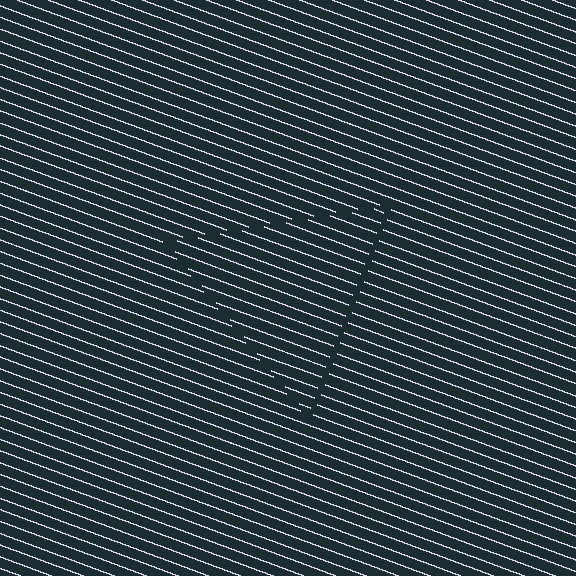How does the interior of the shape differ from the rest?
The interior of the shape contains the same grating, shifted by half a period — the contour is defined by the phase discontinuity where line-ends from the inner and outer gratings abut.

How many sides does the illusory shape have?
3 sides — the line-ends trace a triangle.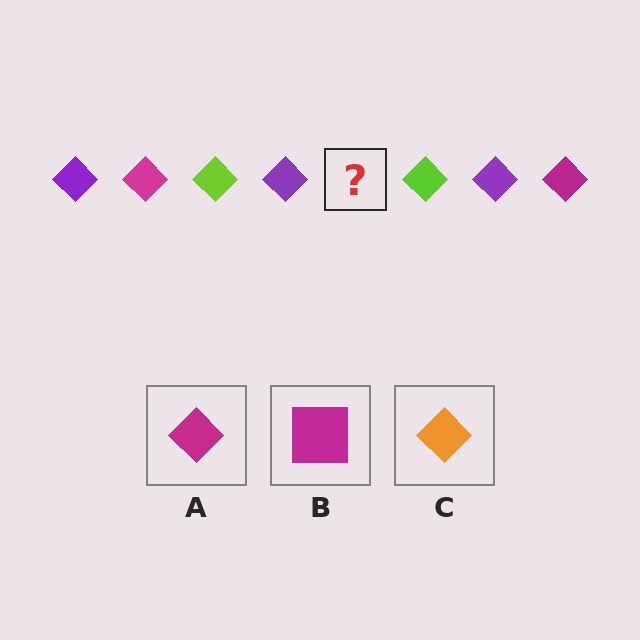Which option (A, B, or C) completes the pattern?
A.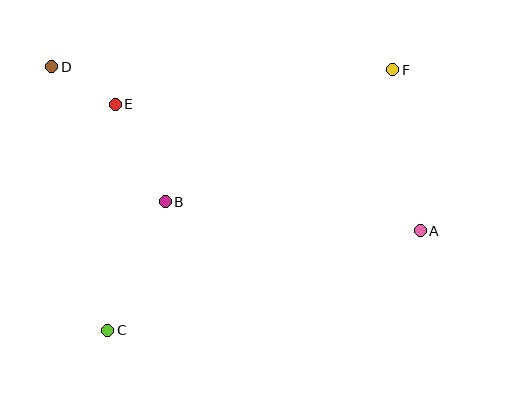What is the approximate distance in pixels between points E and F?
The distance between E and F is approximately 279 pixels.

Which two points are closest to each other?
Points D and E are closest to each other.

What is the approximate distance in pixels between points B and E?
The distance between B and E is approximately 110 pixels.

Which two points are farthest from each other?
Points A and D are farthest from each other.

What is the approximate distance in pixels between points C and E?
The distance between C and E is approximately 226 pixels.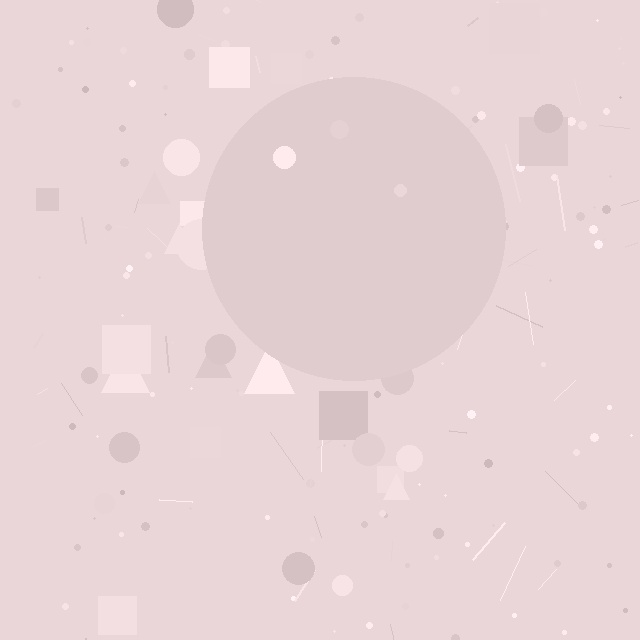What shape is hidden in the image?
A circle is hidden in the image.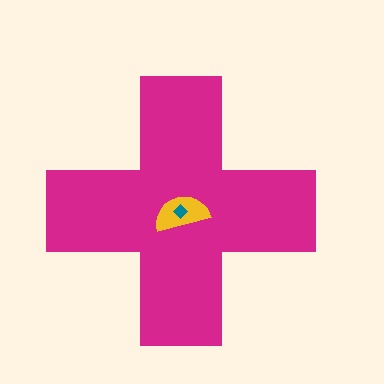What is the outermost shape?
The magenta cross.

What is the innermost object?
The teal diamond.